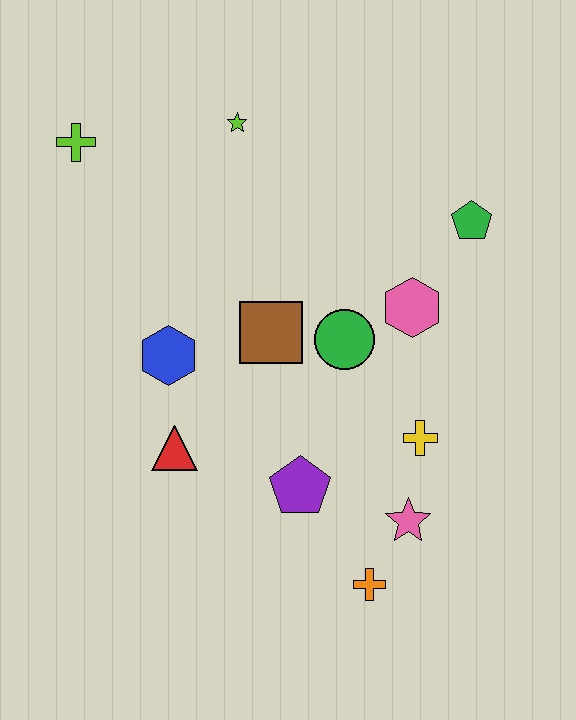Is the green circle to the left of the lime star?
No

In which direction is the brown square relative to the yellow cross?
The brown square is to the left of the yellow cross.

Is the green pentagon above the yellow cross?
Yes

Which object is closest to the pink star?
The orange cross is closest to the pink star.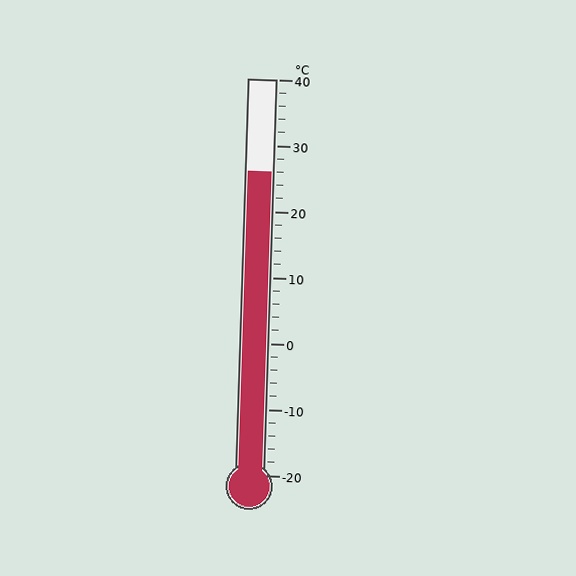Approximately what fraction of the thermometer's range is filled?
The thermometer is filled to approximately 75% of its range.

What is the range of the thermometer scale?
The thermometer scale ranges from -20°C to 40°C.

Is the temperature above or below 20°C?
The temperature is above 20°C.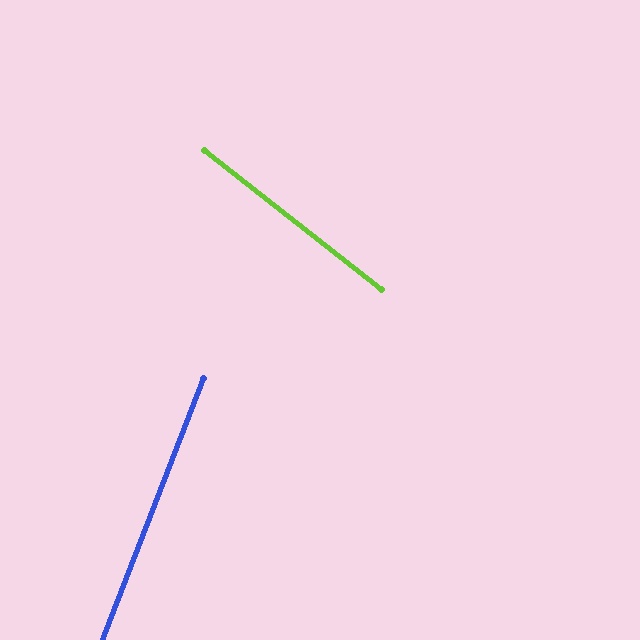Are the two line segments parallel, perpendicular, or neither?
Neither parallel nor perpendicular — they differ by about 73°.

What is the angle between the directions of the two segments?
Approximately 73 degrees.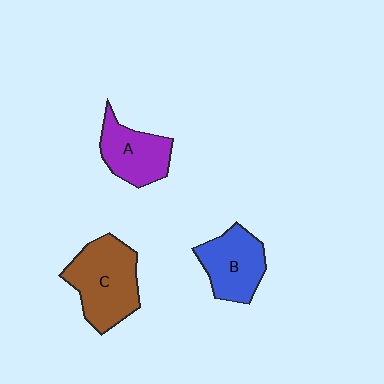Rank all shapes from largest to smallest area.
From largest to smallest: C (brown), B (blue), A (purple).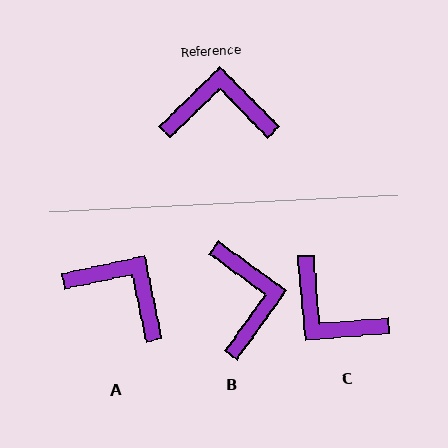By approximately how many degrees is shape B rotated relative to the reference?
Approximately 80 degrees clockwise.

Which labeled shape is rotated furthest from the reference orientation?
C, about 140 degrees away.